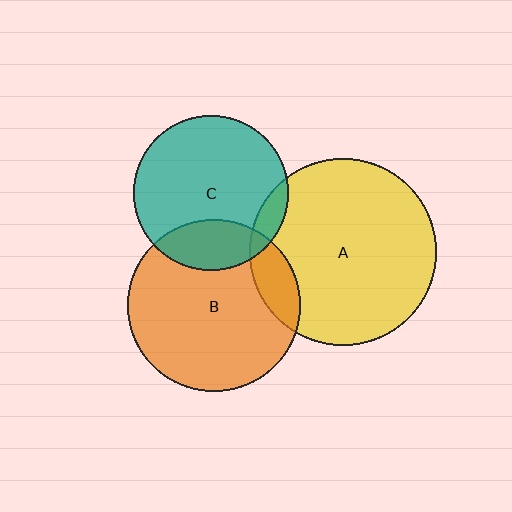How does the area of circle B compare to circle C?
Approximately 1.2 times.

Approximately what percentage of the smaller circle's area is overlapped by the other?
Approximately 10%.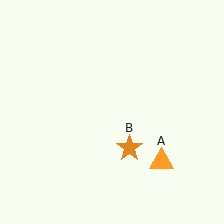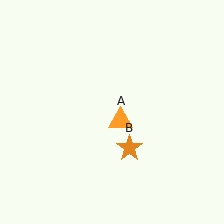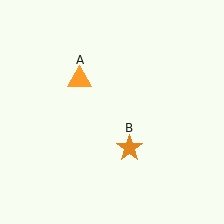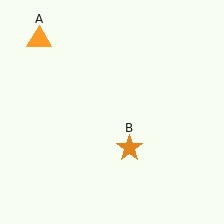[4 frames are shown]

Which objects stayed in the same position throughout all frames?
Orange star (object B) remained stationary.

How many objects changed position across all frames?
1 object changed position: orange triangle (object A).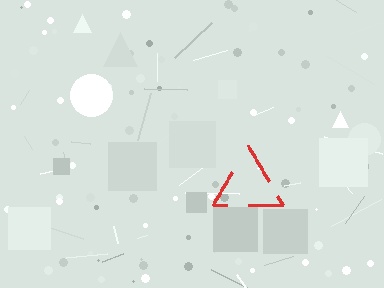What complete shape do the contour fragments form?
The contour fragments form a triangle.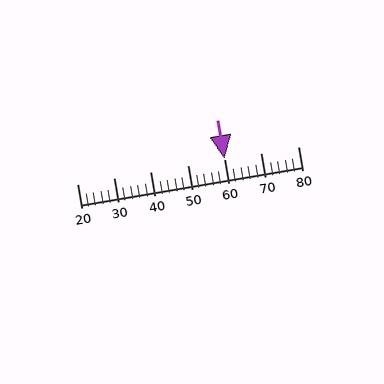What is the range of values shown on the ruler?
The ruler shows values from 20 to 80.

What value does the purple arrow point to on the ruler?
The purple arrow points to approximately 60.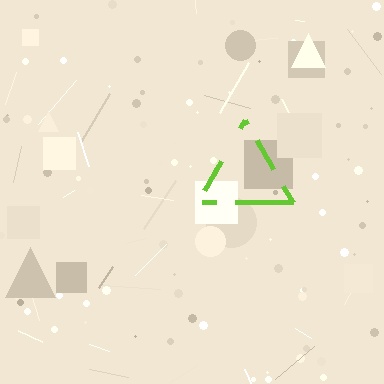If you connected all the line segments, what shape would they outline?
They would outline a triangle.